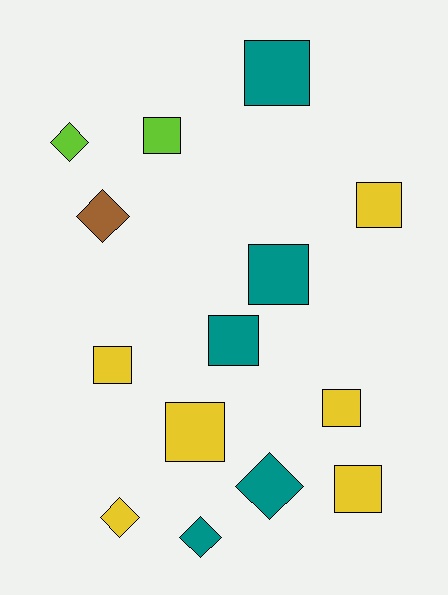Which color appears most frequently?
Yellow, with 6 objects.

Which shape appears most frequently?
Square, with 9 objects.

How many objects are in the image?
There are 14 objects.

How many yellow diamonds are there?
There is 1 yellow diamond.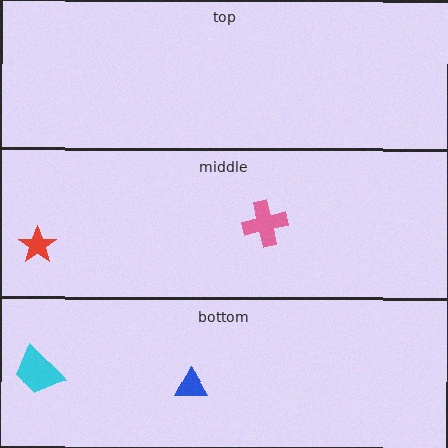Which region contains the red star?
The middle region.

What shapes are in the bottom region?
The blue triangle, the cyan trapezoid.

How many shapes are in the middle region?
2.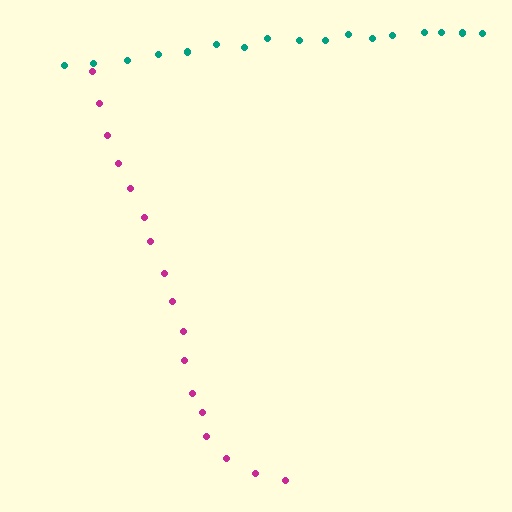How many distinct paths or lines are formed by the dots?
There are 2 distinct paths.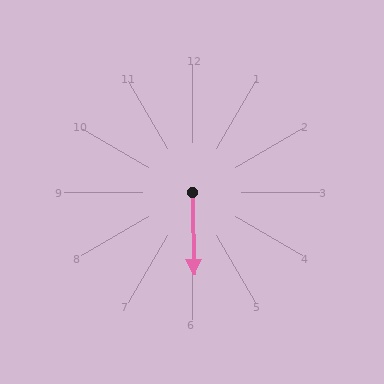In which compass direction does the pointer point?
South.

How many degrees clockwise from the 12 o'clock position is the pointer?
Approximately 179 degrees.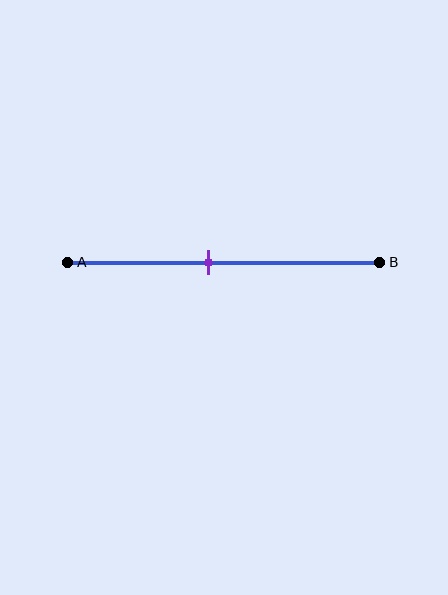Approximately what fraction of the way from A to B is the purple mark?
The purple mark is approximately 45% of the way from A to B.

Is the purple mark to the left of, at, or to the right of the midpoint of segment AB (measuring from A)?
The purple mark is to the left of the midpoint of segment AB.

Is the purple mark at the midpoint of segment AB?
No, the mark is at about 45% from A, not at the 50% midpoint.